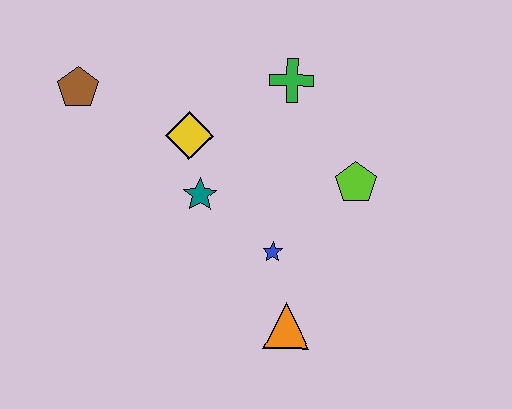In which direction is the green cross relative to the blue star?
The green cross is above the blue star.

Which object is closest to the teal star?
The yellow diamond is closest to the teal star.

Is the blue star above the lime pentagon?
No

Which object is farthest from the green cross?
The orange triangle is farthest from the green cross.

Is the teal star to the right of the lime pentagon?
No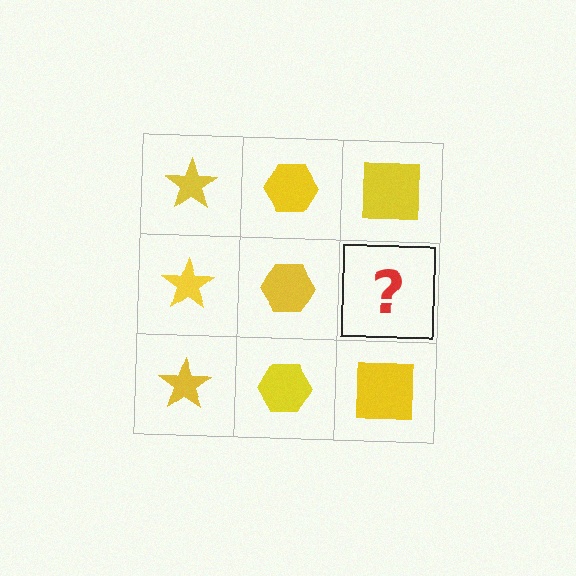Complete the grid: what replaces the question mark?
The question mark should be replaced with a yellow square.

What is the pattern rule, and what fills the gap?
The rule is that each column has a consistent shape. The gap should be filled with a yellow square.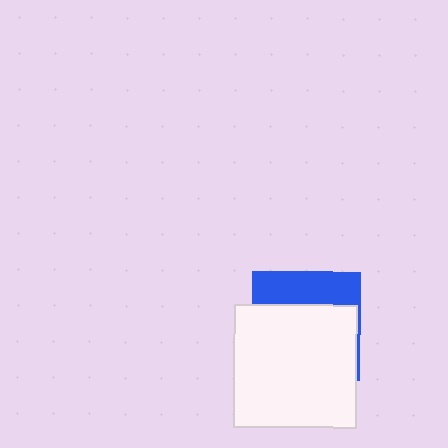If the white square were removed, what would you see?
You would see the complete blue square.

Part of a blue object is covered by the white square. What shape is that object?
It is a square.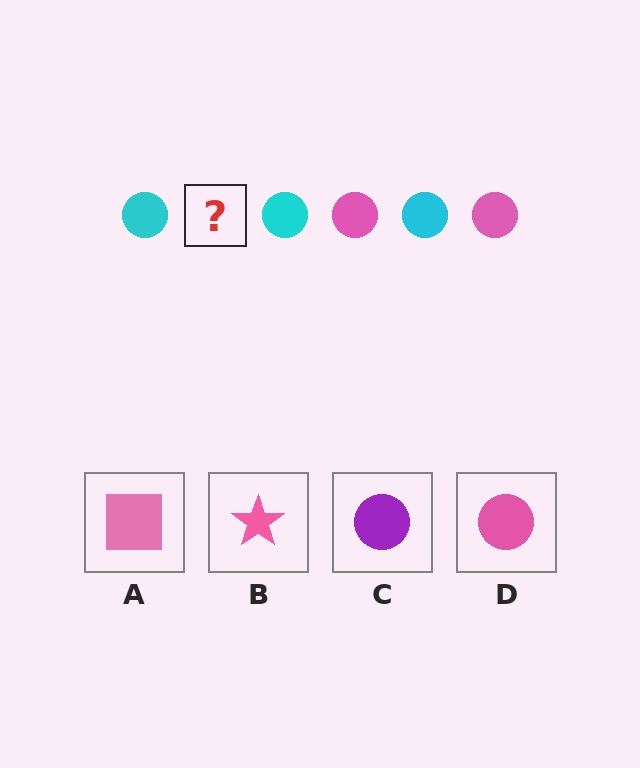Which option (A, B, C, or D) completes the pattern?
D.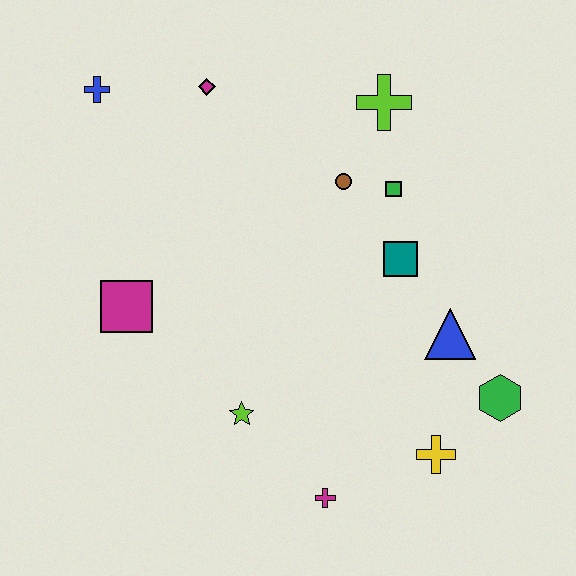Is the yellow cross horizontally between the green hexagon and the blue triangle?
No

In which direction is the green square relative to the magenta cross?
The green square is above the magenta cross.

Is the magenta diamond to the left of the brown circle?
Yes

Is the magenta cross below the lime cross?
Yes